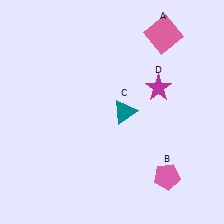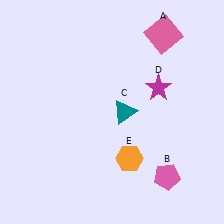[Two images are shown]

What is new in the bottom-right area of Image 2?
An orange hexagon (E) was added in the bottom-right area of Image 2.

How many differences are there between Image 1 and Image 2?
There is 1 difference between the two images.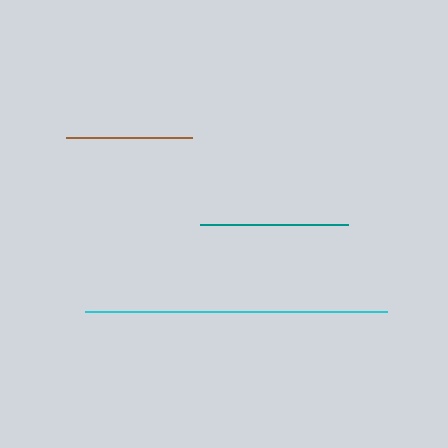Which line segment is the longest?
The cyan line is the longest at approximately 302 pixels.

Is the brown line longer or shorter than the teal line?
The teal line is longer than the brown line.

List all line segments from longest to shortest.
From longest to shortest: cyan, teal, brown.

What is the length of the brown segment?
The brown segment is approximately 126 pixels long.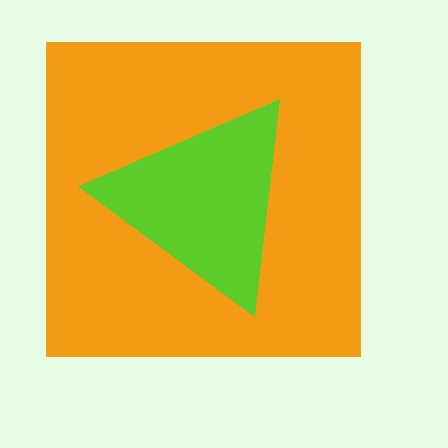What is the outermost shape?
The orange square.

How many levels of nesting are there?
2.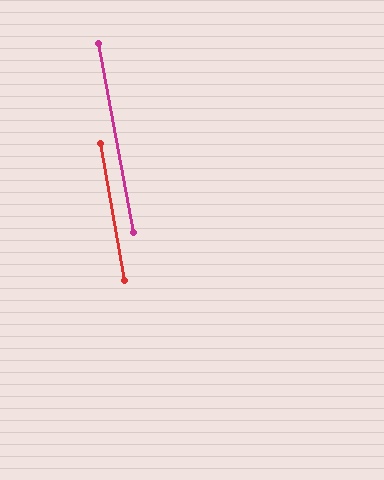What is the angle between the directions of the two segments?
Approximately 0 degrees.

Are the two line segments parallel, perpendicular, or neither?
Parallel — their directions differ by only 0.3°.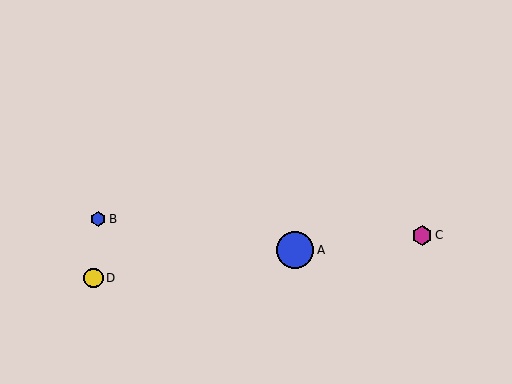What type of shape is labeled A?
Shape A is a blue circle.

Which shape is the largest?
The blue circle (labeled A) is the largest.